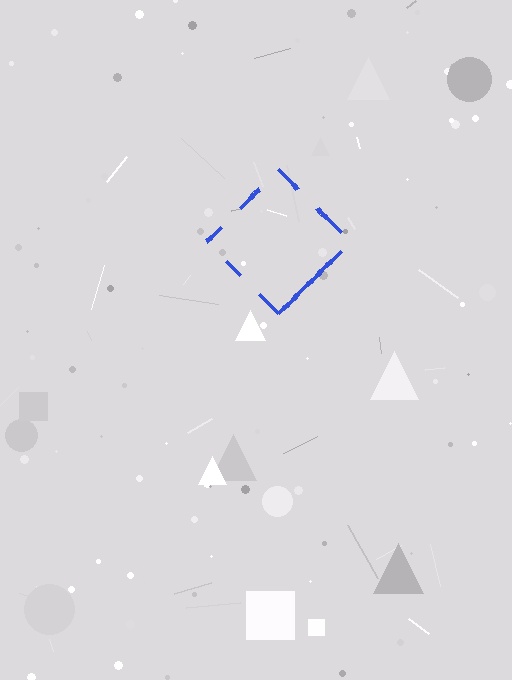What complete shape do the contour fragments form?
The contour fragments form a diamond.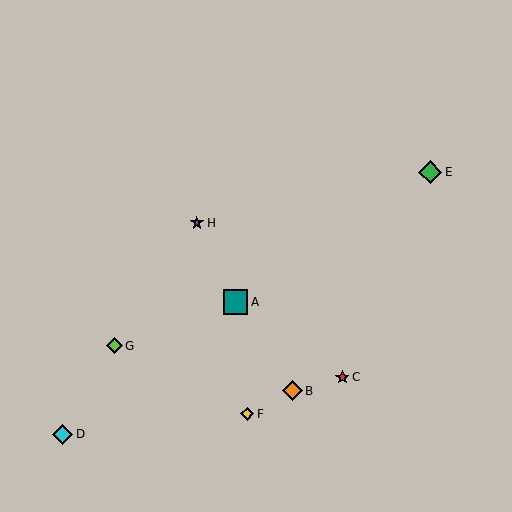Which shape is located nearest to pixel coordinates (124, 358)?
The lime diamond (labeled G) at (114, 346) is nearest to that location.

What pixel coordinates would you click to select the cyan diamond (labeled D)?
Click at (63, 434) to select the cyan diamond D.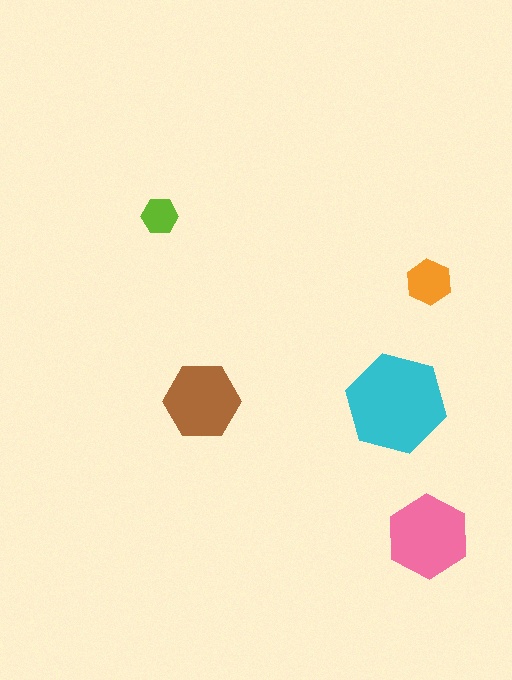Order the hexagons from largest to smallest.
the cyan one, the pink one, the brown one, the orange one, the lime one.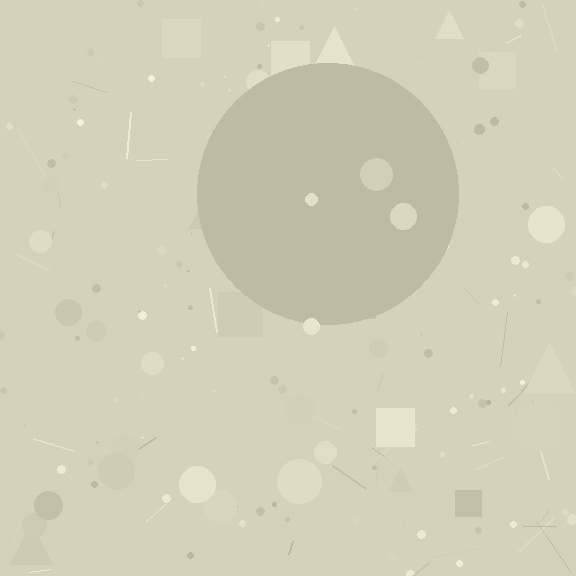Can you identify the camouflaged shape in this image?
The camouflaged shape is a circle.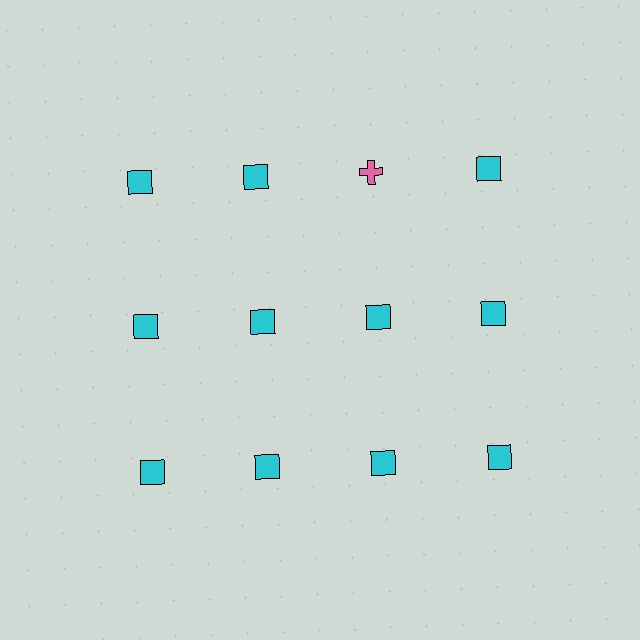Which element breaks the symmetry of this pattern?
The pink cross in the top row, center column breaks the symmetry. All other shapes are cyan squares.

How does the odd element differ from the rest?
It differs in both color (pink instead of cyan) and shape (cross instead of square).